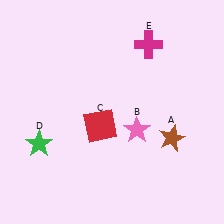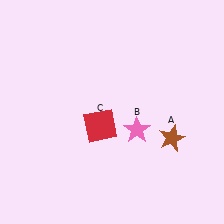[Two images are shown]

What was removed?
The green star (D), the magenta cross (E) were removed in Image 2.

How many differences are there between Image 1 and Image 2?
There are 2 differences between the two images.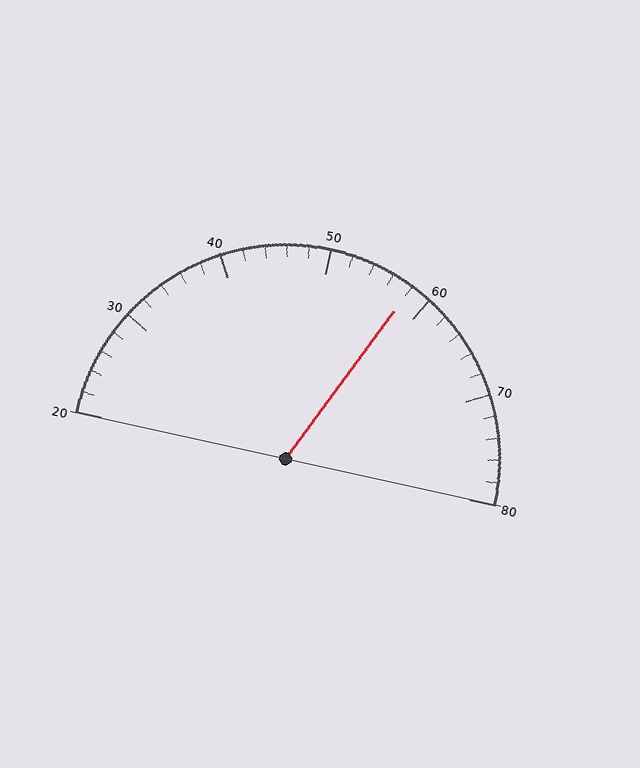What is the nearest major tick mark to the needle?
The nearest major tick mark is 60.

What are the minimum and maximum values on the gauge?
The gauge ranges from 20 to 80.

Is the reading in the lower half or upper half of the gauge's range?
The reading is in the upper half of the range (20 to 80).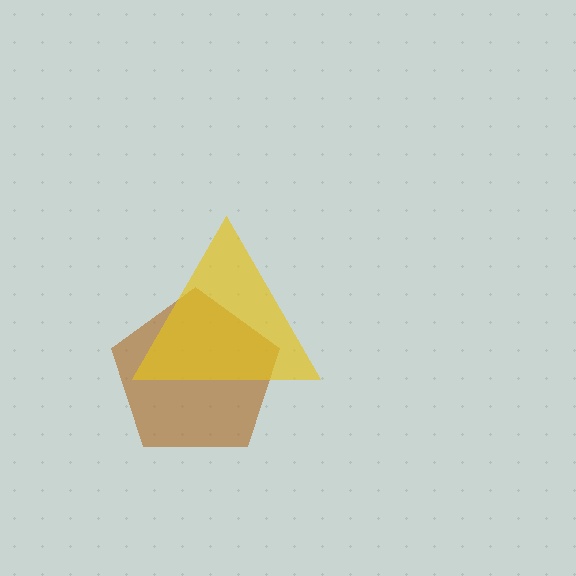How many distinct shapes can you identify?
There are 2 distinct shapes: a brown pentagon, a yellow triangle.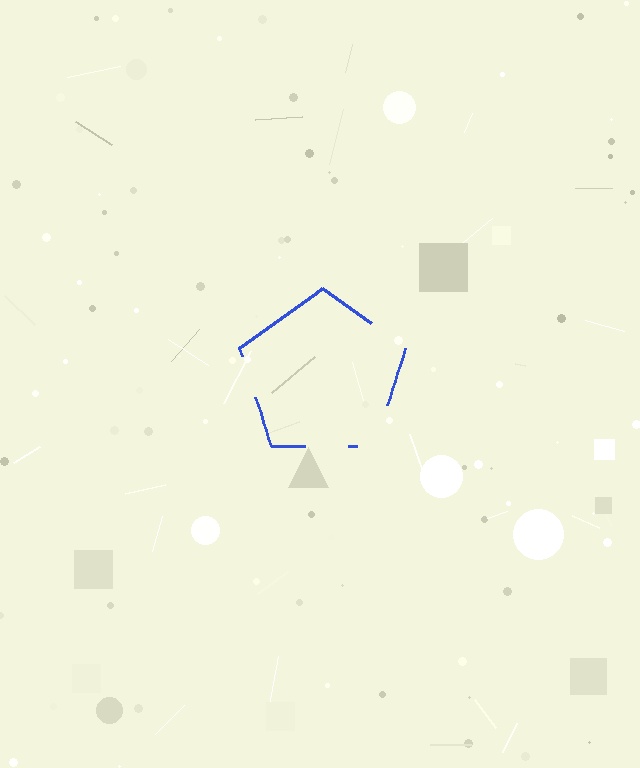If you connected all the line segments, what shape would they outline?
They would outline a pentagon.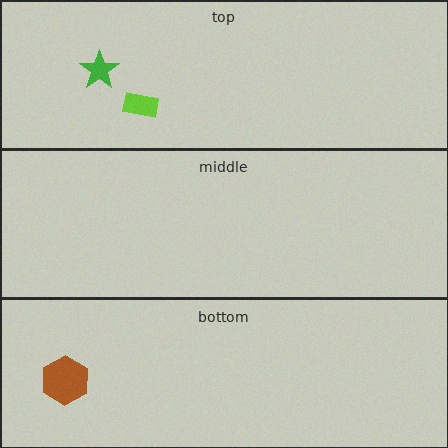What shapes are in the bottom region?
The brown hexagon.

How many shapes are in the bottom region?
1.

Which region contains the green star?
The top region.